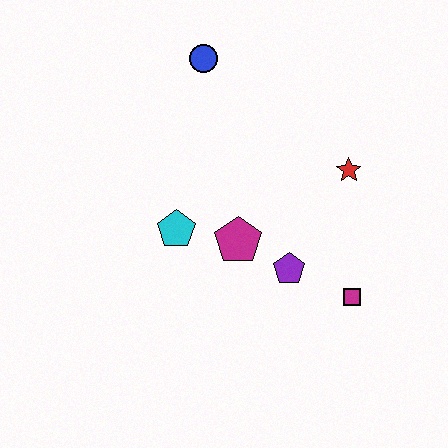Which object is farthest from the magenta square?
The blue circle is farthest from the magenta square.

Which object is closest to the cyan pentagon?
The magenta pentagon is closest to the cyan pentagon.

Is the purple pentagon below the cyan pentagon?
Yes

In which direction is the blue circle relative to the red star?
The blue circle is to the left of the red star.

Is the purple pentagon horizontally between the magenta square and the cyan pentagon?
Yes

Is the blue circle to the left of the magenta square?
Yes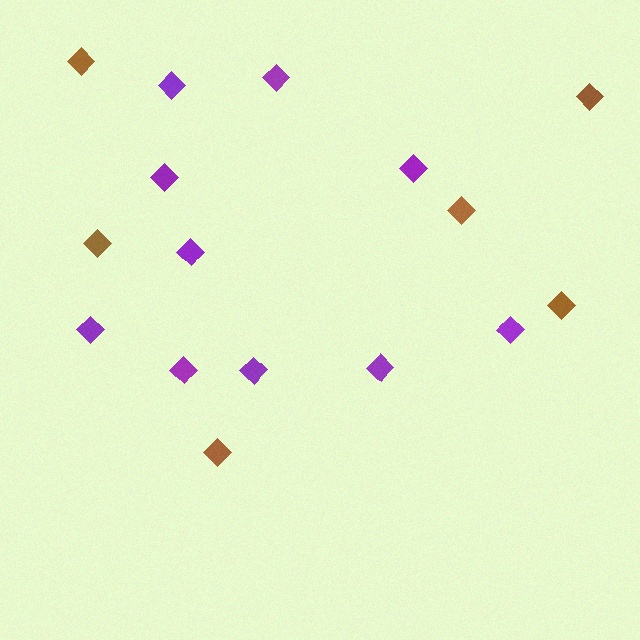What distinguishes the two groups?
There are 2 groups: one group of brown diamonds (6) and one group of purple diamonds (10).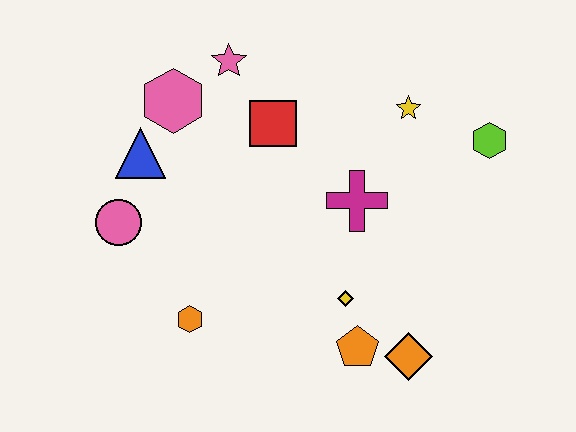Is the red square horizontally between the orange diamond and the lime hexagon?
No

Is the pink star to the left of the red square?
Yes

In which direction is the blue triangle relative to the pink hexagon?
The blue triangle is below the pink hexagon.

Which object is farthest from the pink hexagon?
The orange diamond is farthest from the pink hexagon.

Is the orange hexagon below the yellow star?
Yes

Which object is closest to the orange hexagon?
The pink circle is closest to the orange hexagon.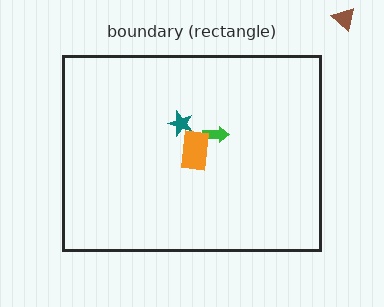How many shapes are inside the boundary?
3 inside, 1 outside.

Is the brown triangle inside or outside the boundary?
Outside.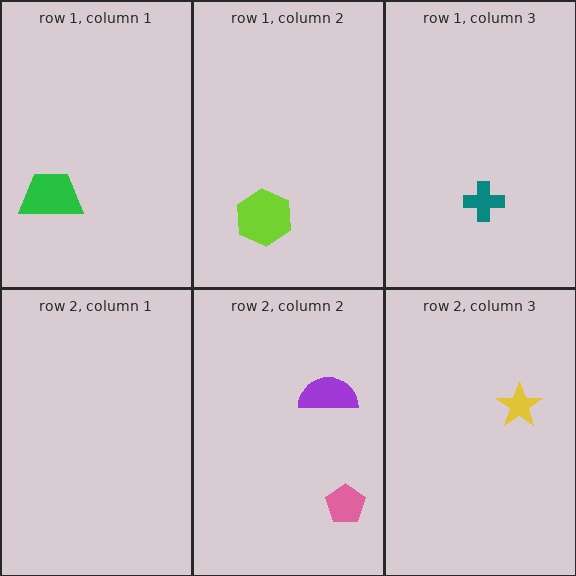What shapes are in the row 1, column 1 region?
The green trapezoid.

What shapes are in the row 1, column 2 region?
The lime hexagon.